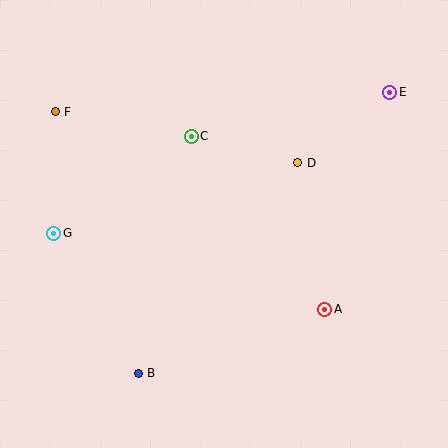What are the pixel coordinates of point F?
Point F is at (55, 112).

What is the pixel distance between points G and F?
The distance between G and F is 121 pixels.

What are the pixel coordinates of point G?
Point G is at (54, 233).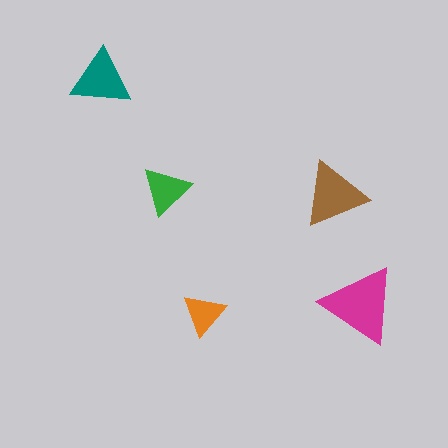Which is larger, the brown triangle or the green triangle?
The brown one.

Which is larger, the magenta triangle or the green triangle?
The magenta one.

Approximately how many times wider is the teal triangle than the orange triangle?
About 1.5 times wider.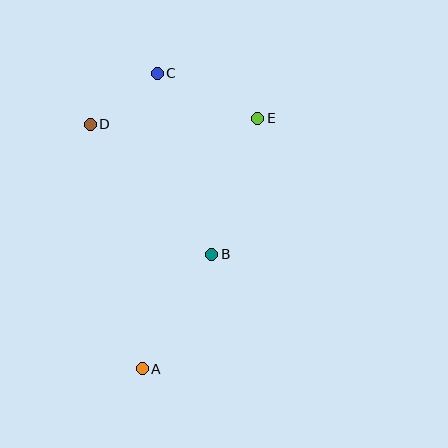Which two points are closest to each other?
Points C and D are closest to each other.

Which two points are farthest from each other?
Points A and C are farthest from each other.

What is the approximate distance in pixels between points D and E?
The distance between D and E is approximately 168 pixels.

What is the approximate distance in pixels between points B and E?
The distance between B and E is approximately 144 pixels.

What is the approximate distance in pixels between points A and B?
The distance between A and B is approximately 134 pixels.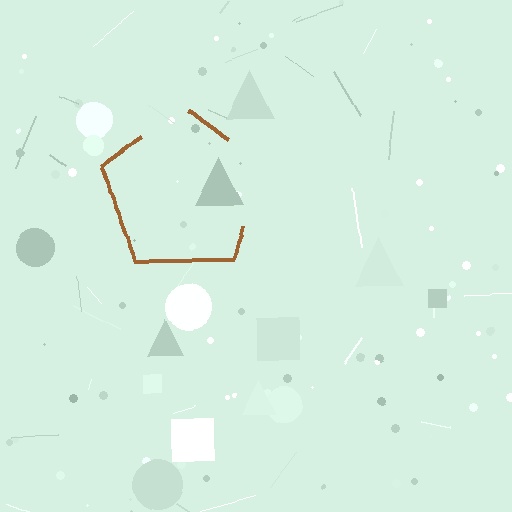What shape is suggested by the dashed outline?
The dashed outline suggests a pentagon.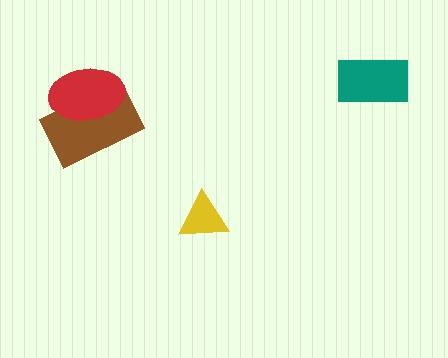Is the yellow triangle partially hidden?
No, no other shape covers it.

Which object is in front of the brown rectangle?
The red ellipse is in front of the brown rectangle.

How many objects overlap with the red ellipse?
1 object overlaps with the red ellipse.